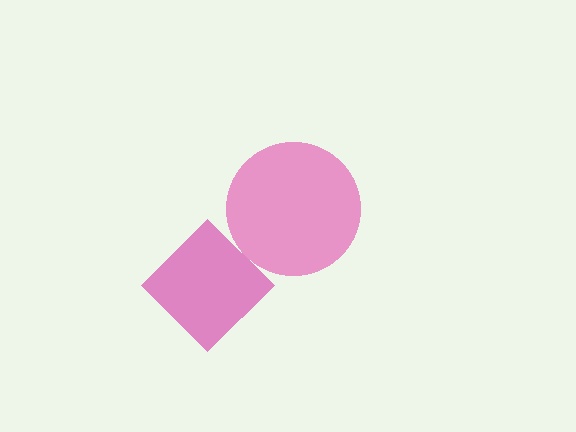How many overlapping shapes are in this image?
There are 2 overlapping shapes in the image.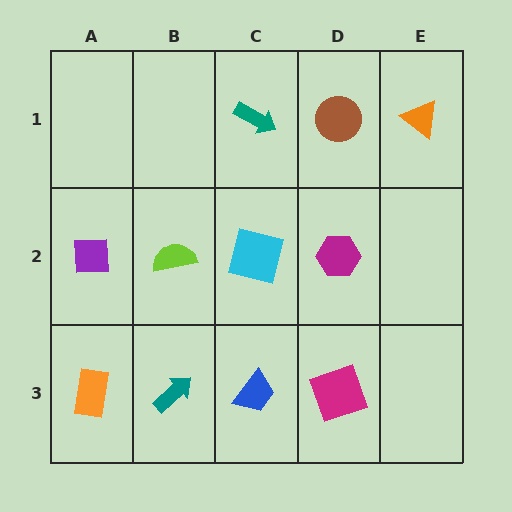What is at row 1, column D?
A brown circle.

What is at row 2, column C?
A cyan square.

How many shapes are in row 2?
4 shapes.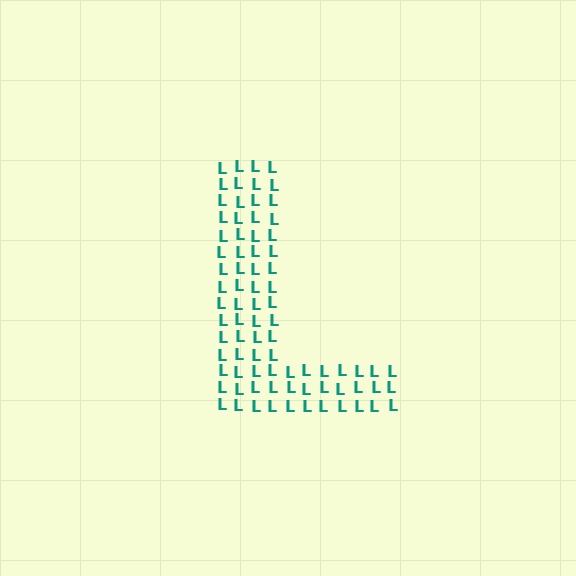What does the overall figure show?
The overall figure shows the letter L.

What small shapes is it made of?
It is made of small letter L's.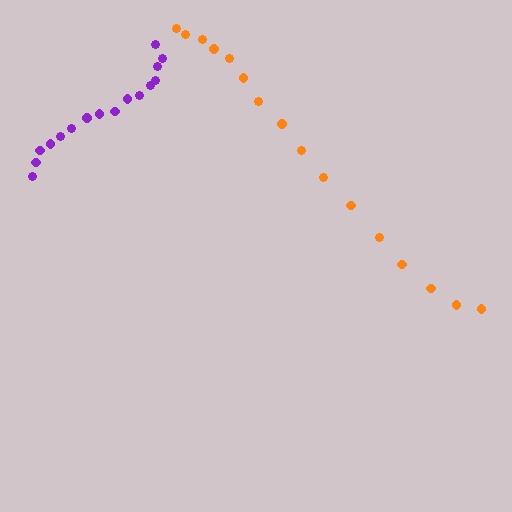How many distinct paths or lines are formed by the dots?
There are 2 distinct paths.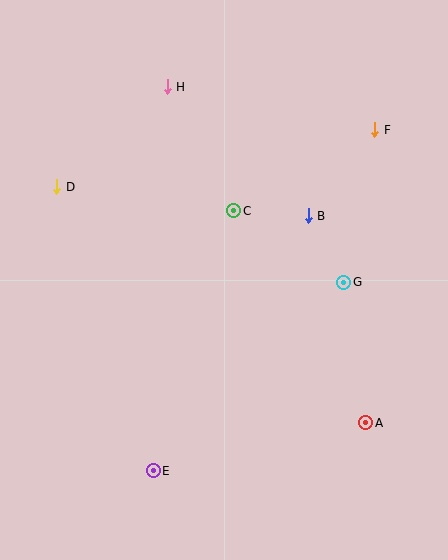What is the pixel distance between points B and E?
The distance between B and E is 298 pixels.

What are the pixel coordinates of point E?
Point E is at (153, 471).